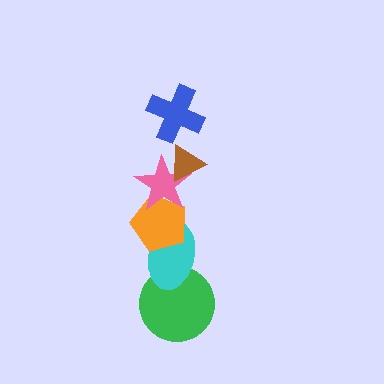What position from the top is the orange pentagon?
The orange pentagon is 4th from the top.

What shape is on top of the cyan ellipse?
The orange pentagon is on top of the cyan ellipse.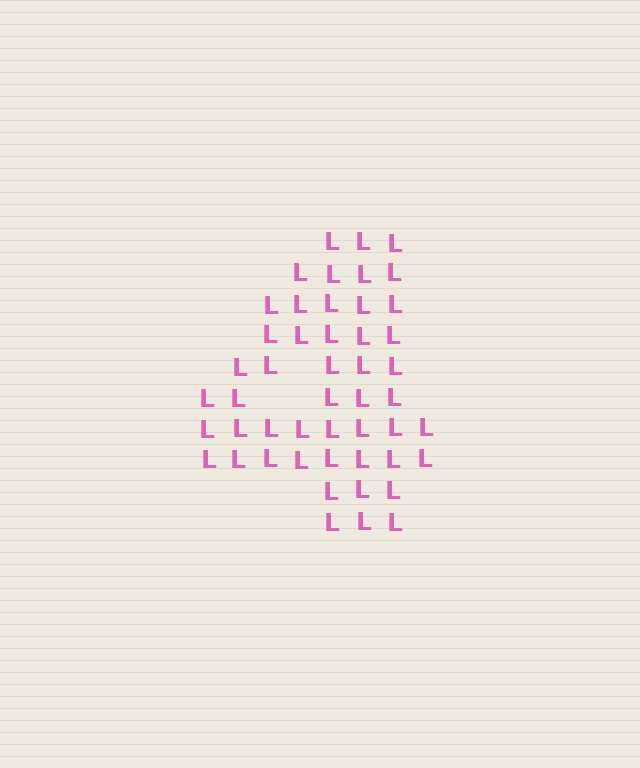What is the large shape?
The large shape is the digit 4.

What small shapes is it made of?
It is made of small letter L's.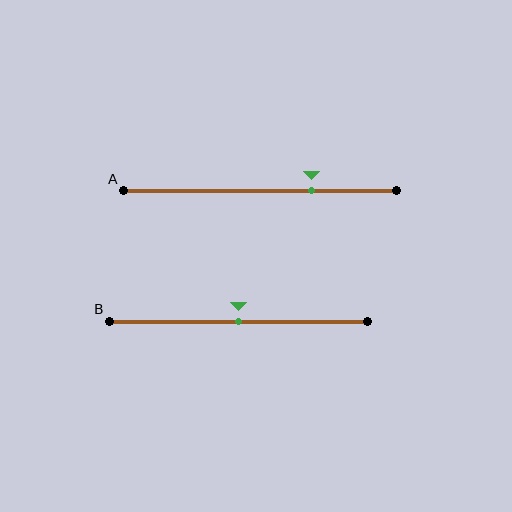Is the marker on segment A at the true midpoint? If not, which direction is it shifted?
No, the marker on segment A is shifted to the right by about 19% of the segment length.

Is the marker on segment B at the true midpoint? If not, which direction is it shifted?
Yes, the marker on segment B is at the true midpoint.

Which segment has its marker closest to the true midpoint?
Segment B has its marker closest to the true midpoint.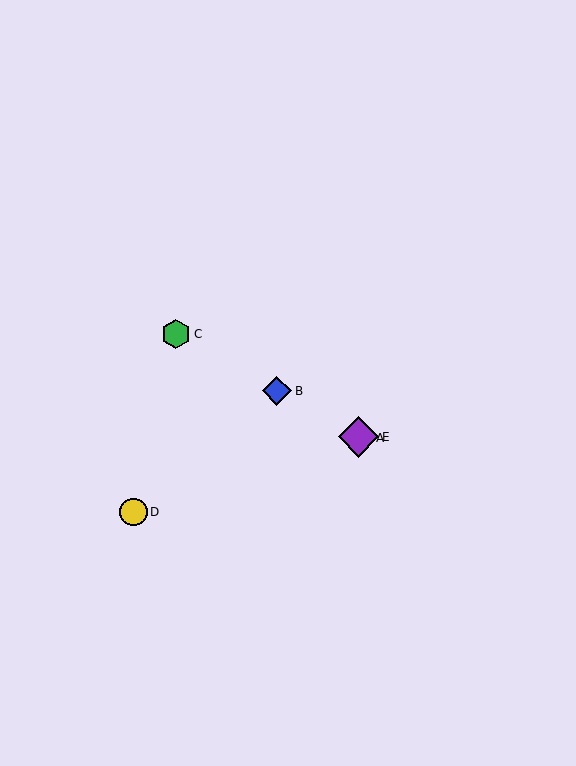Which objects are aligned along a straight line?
Objects A, B, C, E are aligned along a straight line.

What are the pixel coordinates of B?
Object B is at (277, 391).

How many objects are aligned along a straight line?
4 objects (A, B, C, E) are aligned along a straight line.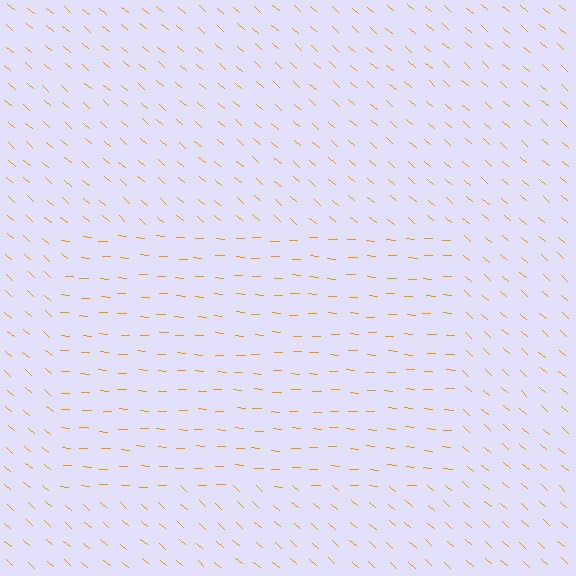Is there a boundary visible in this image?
Yes, there is a texture boundary formed by a change in line orientation.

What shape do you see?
I see a rectangle.